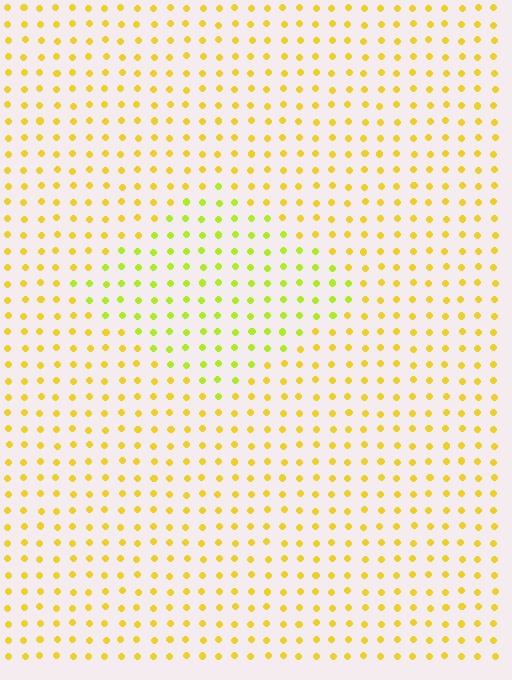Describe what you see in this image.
The image is filled with small yellow elements in a uniform arrangement. A diamond-shaped region is visible where the elements are tinted to a slightly different hue, forming a subtle color boundary.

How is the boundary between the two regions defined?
The boundary is defined purely by a slight shift in hue (about 28 degrees). Spacing, size, and orientation are identical on both sides.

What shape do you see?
I see a diamond.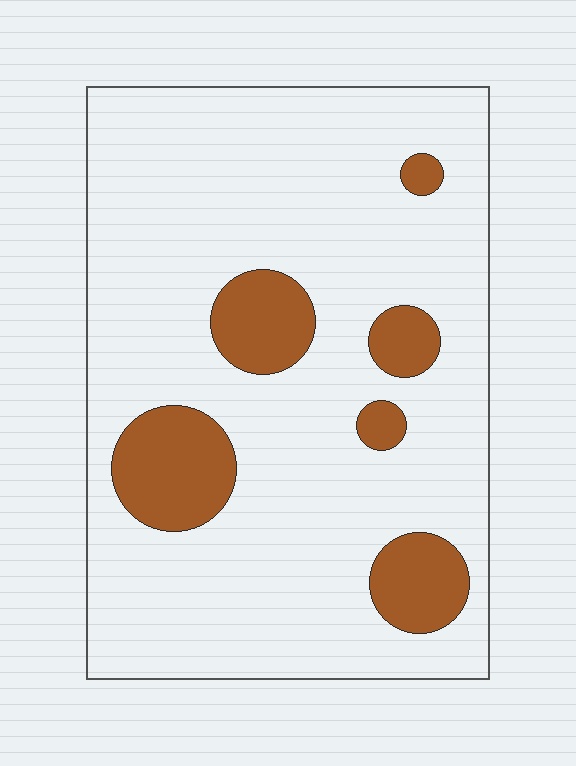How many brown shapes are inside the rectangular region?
6.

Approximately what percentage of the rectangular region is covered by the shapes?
Approximately 15%.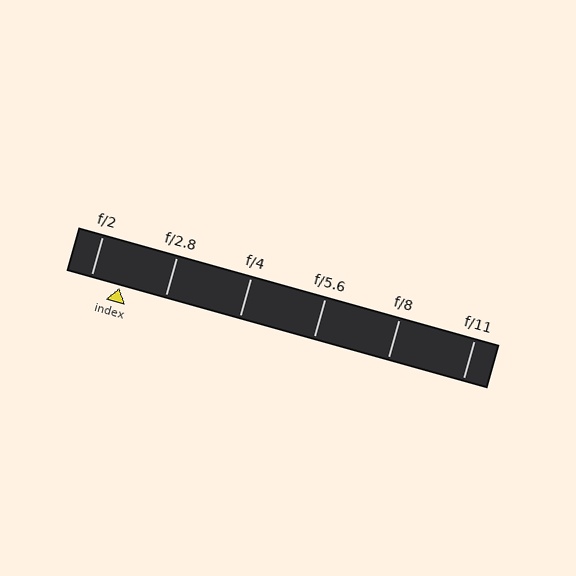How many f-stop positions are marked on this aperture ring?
There are 6 f-stop positions marked.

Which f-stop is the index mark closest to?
The index mark is closest to f/2.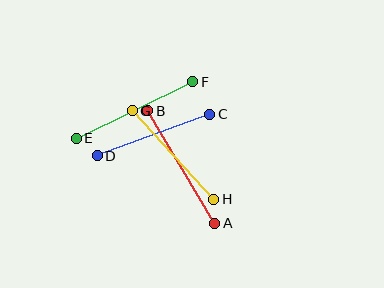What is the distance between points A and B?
The distance is approximately 131 pixels.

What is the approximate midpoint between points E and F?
The midpoint is at approximately (134, 110) pixels.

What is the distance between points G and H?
The distance is approximately 121 pixels.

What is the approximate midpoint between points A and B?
The midpoint is at approximately (181, 167) pixels.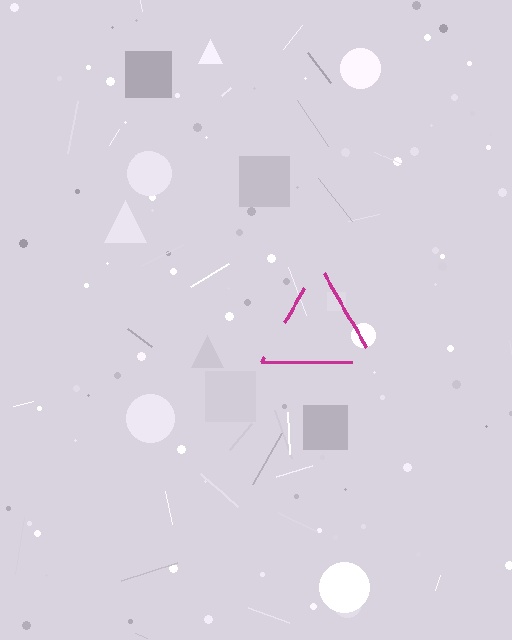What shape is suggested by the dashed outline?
The dashed outline suggests a triangle.